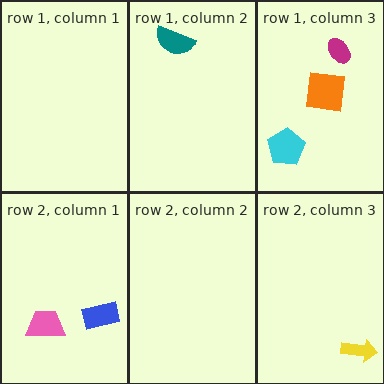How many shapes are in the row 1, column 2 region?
1.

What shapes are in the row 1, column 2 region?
The teal semicircle.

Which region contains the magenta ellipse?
The row 1, column 3 region.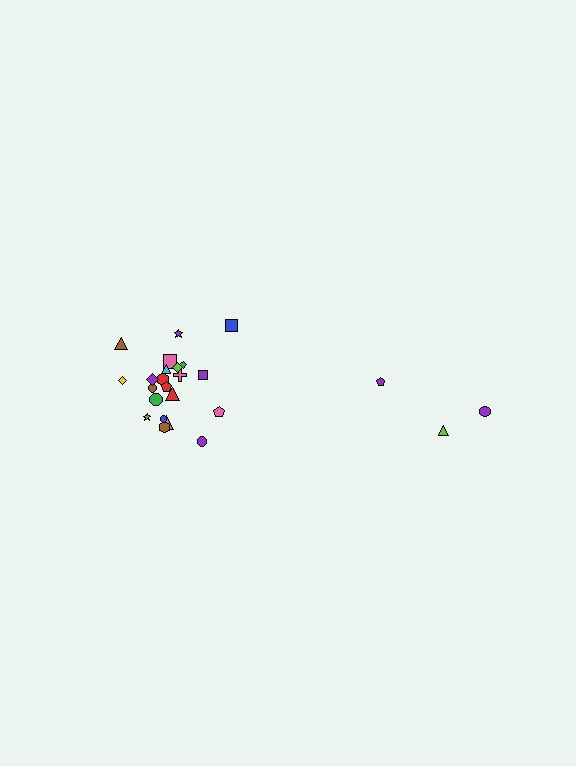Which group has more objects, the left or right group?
The left group.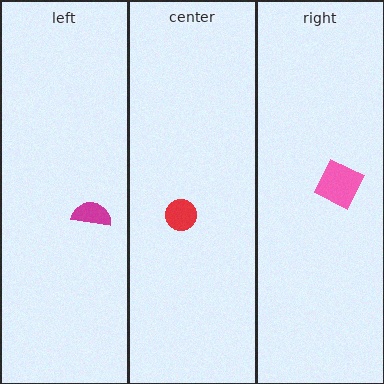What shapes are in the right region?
The pink square.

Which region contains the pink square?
The right region.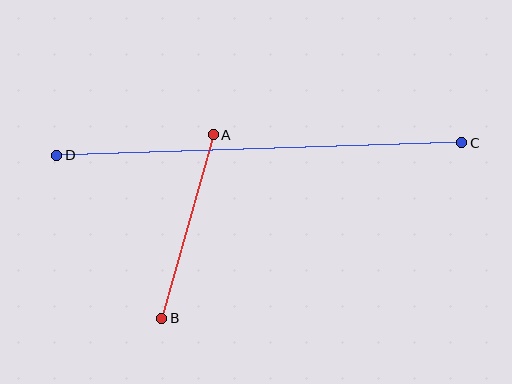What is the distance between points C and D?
The distance is approximately 405 pixels.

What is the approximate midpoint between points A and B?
The midpoint is at approximately (187, 226) pixels.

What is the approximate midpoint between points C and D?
The midpoint is at approximately (259, 149) pixels.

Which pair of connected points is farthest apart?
Points C and D are farthest apart.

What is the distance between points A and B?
The distance is approximately 191 pixels.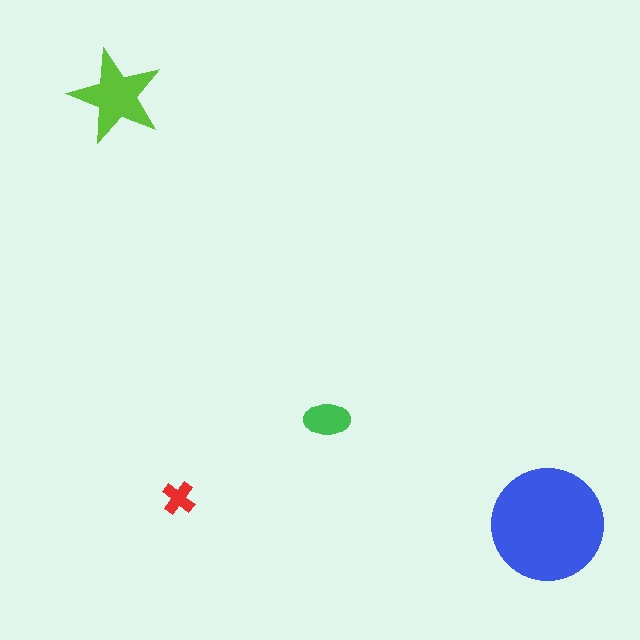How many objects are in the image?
There are 4 objects in the image.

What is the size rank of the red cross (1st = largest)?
4th.